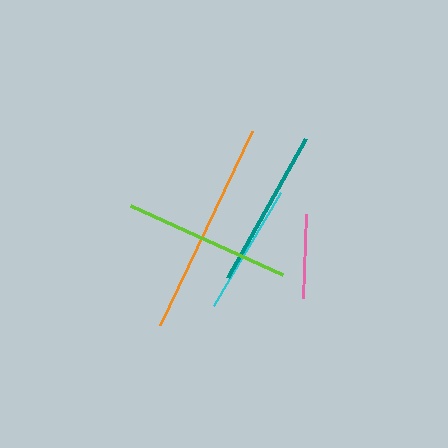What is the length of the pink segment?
The pink segment is approximately 84 pixels long.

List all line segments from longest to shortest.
From longest to shortest: orange, lime, teal, cyan, pink.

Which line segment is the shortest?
The pink line is the shortest at approximately 84 pixels.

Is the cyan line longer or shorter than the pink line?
The cyan line is longer than the pink line.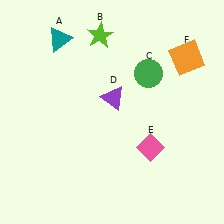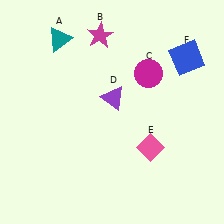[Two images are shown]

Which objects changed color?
B changed from lime to magenta. C changed from green to magenta. F changed from orange to blue.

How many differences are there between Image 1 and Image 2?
There are 3 differences between the two images.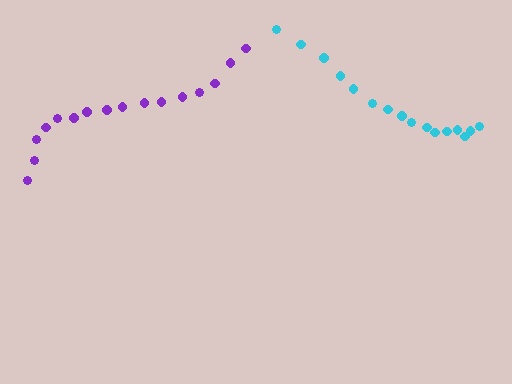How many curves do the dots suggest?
There are 2 distinct paths.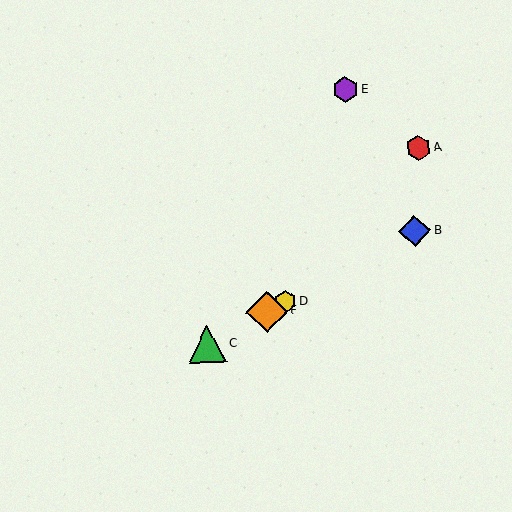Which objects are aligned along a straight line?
Objects B, C, D, F are aligned along a straight line.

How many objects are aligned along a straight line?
4 objects (B, C, D, F) are aligned along a straight line.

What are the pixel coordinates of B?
Object B is at (415, 231).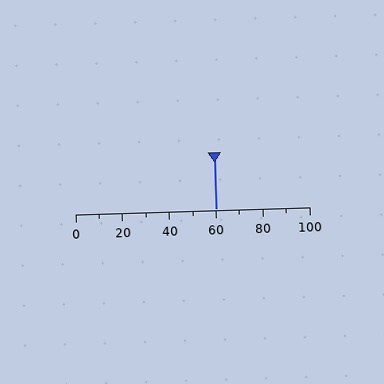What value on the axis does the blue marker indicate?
The marker indicates approximately 60.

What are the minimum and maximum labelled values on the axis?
The axis runs from 0 to 100.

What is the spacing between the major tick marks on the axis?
The major ticks are spaced 20 apart.